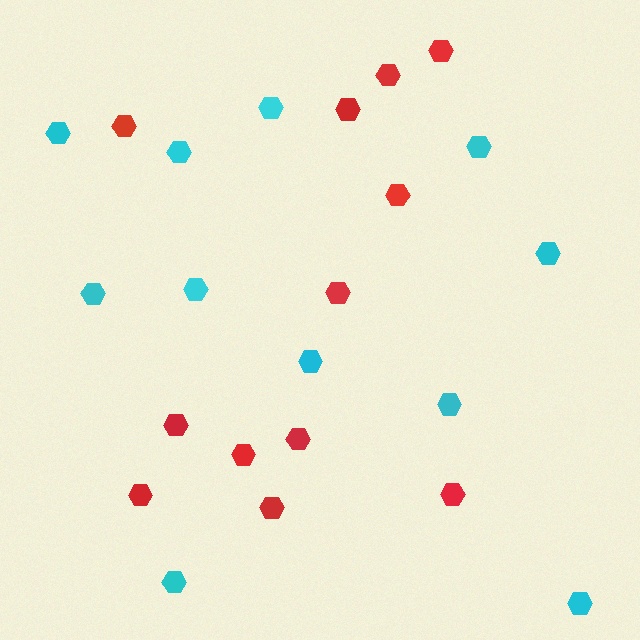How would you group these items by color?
There are 2 groups: one group of red hexagons (12) and one group of cyan hexagons (11).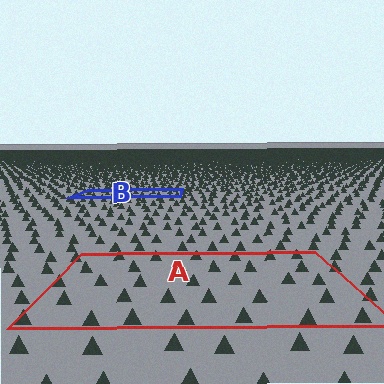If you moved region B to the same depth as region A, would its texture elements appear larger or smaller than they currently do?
They would appear larger. At a closer depth, the same texture elements are projected at a bigger on-screen size.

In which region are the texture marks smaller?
The texture marks are smaller in region B, because it is farther away.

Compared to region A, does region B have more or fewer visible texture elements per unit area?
Region B has more texture elements per unit area — they are packed more densely because it is farther away.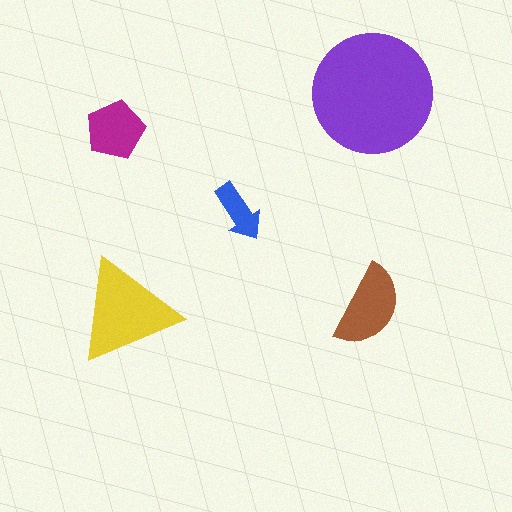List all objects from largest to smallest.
The purple circle, the yellow triangle, the brown semicircle, the magenta pentagon, the blue arrow.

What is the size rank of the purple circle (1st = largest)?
1st.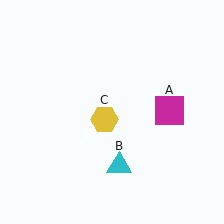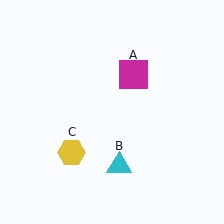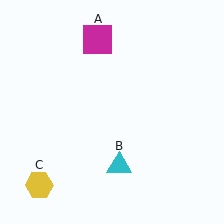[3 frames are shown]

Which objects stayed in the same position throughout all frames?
Cyan triangle (object B) remained stationary.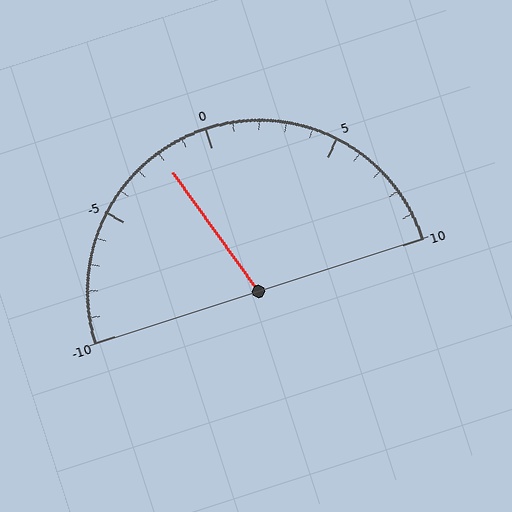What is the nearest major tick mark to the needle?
The nearest major tick mark is 0.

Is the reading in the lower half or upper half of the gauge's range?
The reading is in the lower half of the range (-10 to 10).